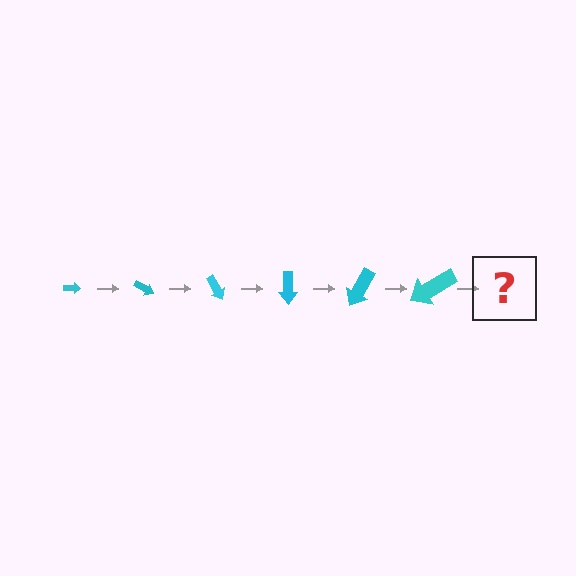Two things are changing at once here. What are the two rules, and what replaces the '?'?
The two rules are that the arrow grows larger each step and it rotates 30 degrees each step. The '?' should be an arrow, larger than the previous one and rotated 180 degrees from the start.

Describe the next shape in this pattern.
It should be an arrow, larger than the previous one and rotated 180 degrees from the start.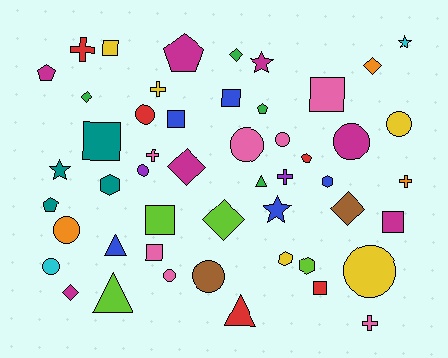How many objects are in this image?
There are 50 objects.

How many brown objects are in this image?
There are 2 brown objects.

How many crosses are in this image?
There are 6 crosses.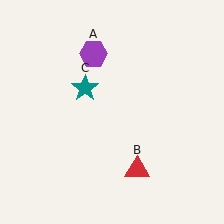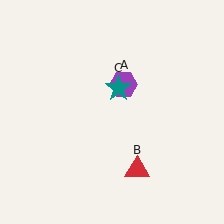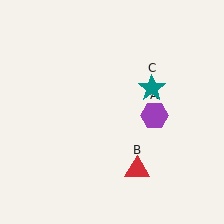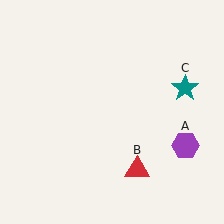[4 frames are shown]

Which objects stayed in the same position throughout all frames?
Red triangle (object B) remained stationary.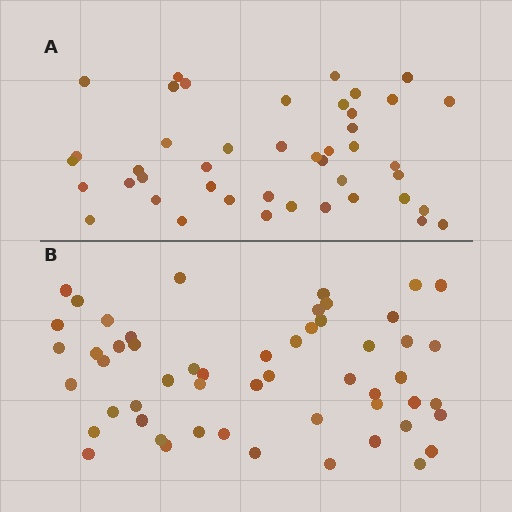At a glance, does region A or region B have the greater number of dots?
Region B (the bottom region) has more dots.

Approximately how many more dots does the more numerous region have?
Region B has roughly 10 or so more dots than region A.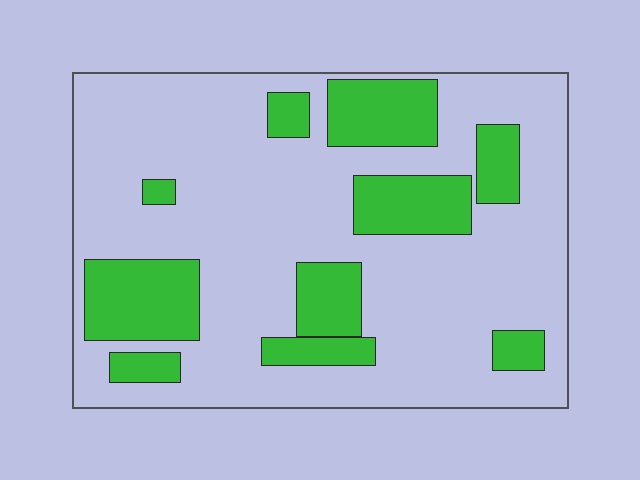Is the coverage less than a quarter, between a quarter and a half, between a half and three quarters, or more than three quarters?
Between a quarter and a half.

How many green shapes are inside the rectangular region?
10.